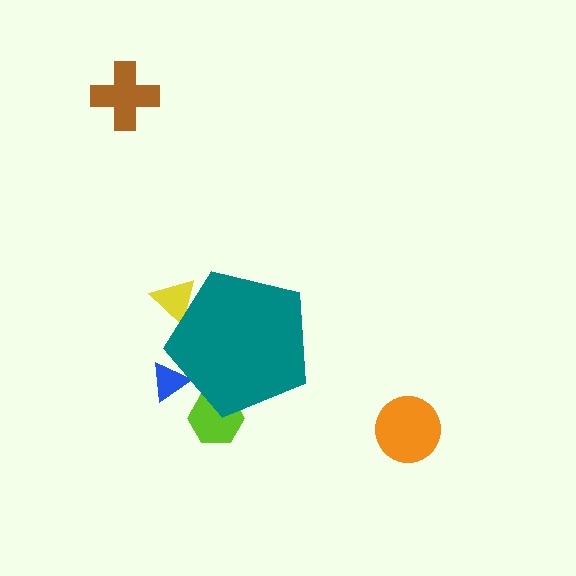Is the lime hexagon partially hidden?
Yes, the lime hexagon is partially hidden behind the teal pentagon.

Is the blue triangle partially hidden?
Yes, the blue triangle is partially hidden behind the teal pentagon.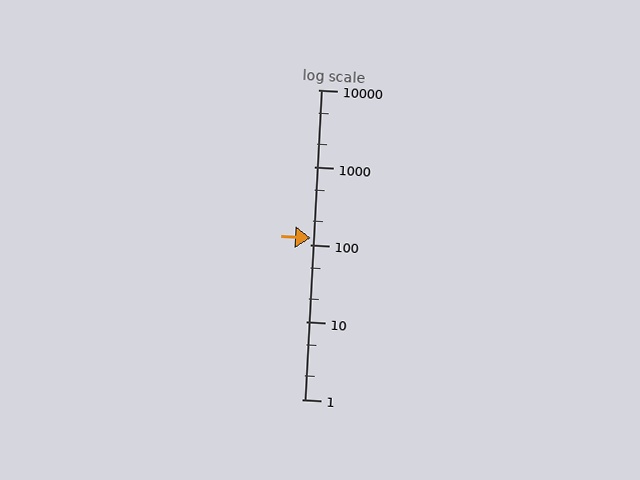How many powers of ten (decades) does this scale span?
The scale spans 4 decades, from 1 to 10000.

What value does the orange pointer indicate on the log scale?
The pointer indicates approximately 120.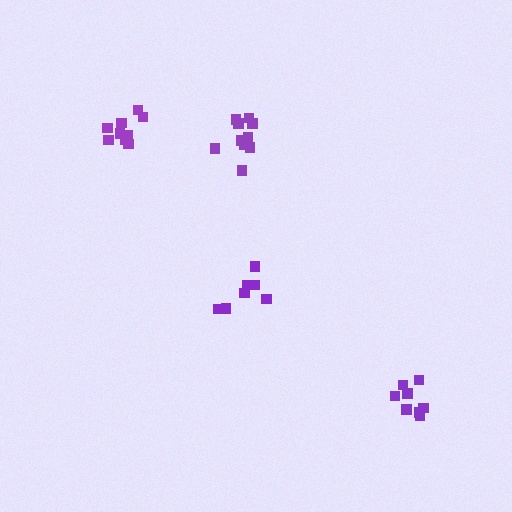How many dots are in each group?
Group 1: 7 dots, Group 2: 9 dots, Group 3: 10 dots, Group 4: 8 dots (34 total).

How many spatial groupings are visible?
There are 4 spatial groupings.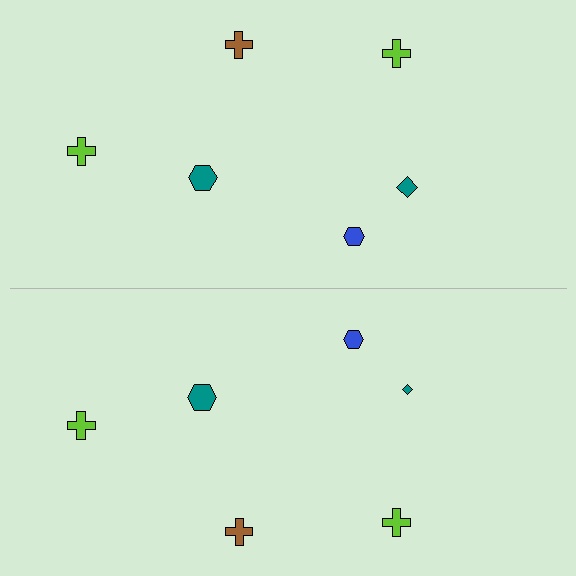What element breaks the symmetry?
The teal diamond on the bottom side has a different size than its mirror counterpart.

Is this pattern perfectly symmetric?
No, the pattern is not perfectly symmetric. The teal diamond on the bottom side has a different size than its mirror counterpart.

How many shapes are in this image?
There are 12 shapes in this image.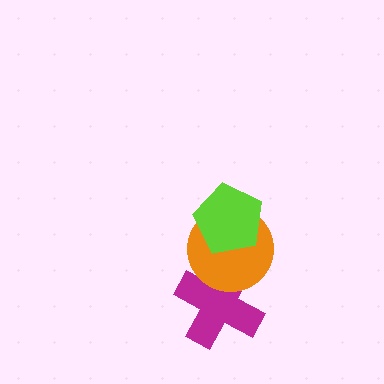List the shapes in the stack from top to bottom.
From top to bottom: the lime pentagon, the orange circle, the magenta cross.